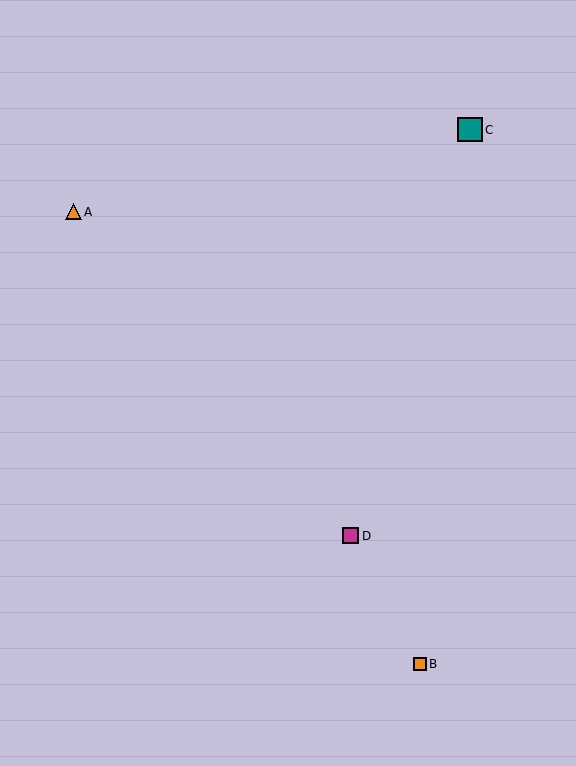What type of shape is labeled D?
Shape D is a magenta square.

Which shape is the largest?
The teal square (labeled C) is the largest.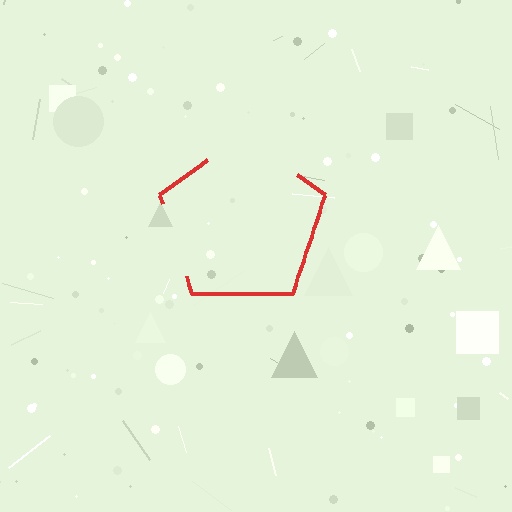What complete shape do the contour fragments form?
The contour fragments form a pentagon.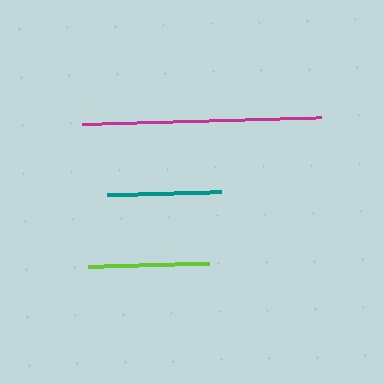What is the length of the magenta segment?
The magenta segment is approximately 240 pixels long.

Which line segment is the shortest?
The teal line is the shortest at approximately 113 pixels.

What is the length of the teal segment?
The teal segment is approximately 113 pixels long.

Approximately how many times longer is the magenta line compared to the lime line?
The magenta line is approximately 2.0 times the length of the lime line.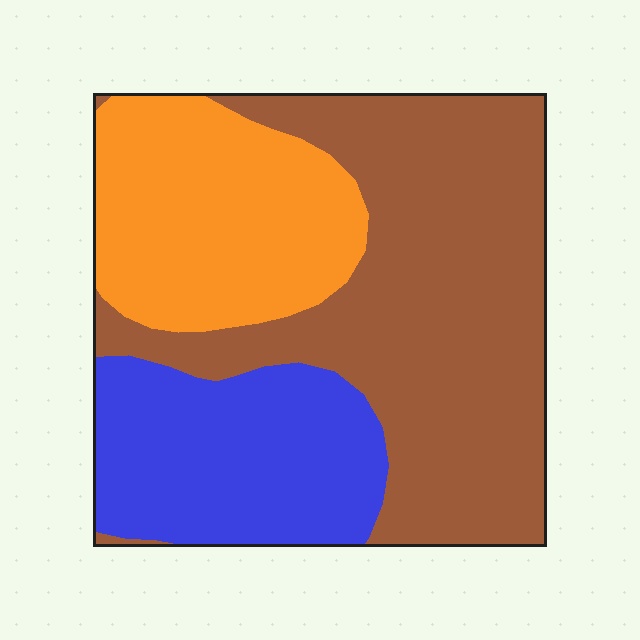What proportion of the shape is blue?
Blue takes up about one quarter (1/4) of the shape.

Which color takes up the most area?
Brown, at roughly 50%.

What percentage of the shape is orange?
Orange takes up between a sixth and a third of the shape.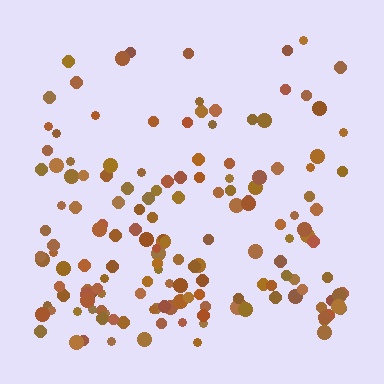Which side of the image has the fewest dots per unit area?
The top.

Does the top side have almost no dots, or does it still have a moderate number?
Still a moderate number, just noticeably fewer than the bottom.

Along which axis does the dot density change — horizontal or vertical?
Vertical.